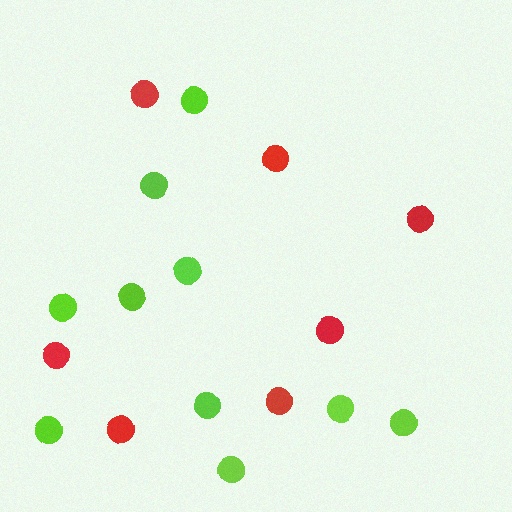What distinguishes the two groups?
There are 2 groups: one group of red circles (7) and one group of lime circles (10).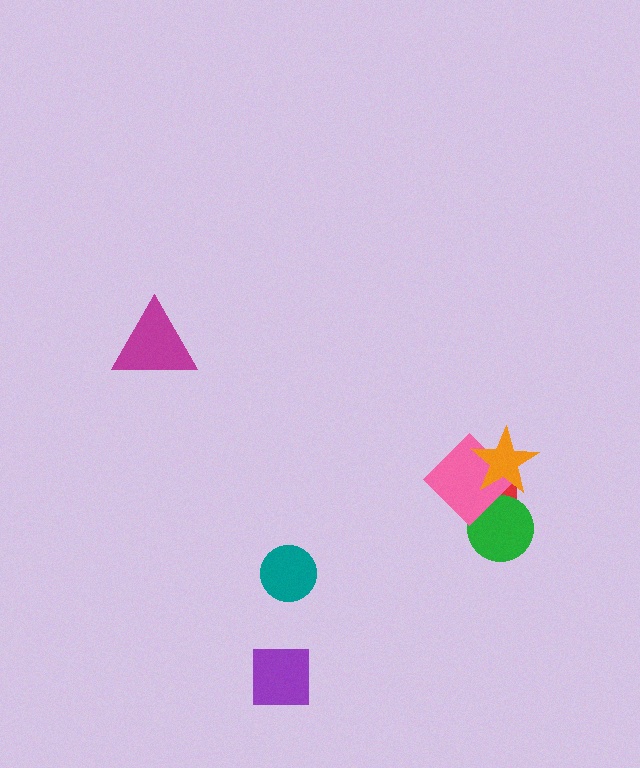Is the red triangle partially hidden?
Yes, it is partially covered by another shape.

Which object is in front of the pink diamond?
The orange star is in front of the pink diamond.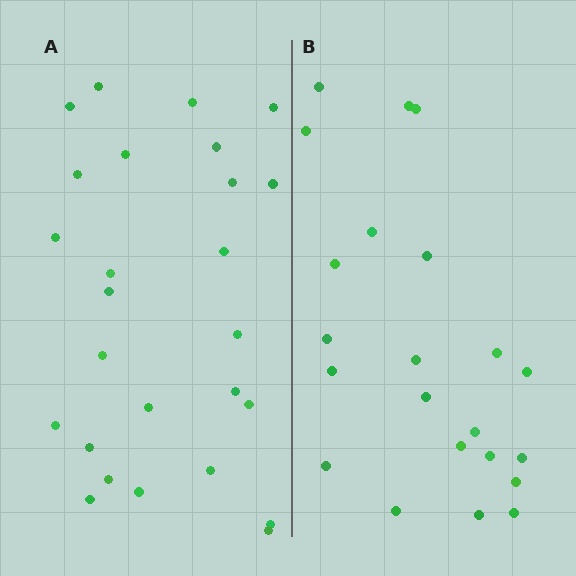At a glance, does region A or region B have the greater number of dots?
Region A (the left region) has more dots.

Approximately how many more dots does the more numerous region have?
Region A has about 4 more dots than region B.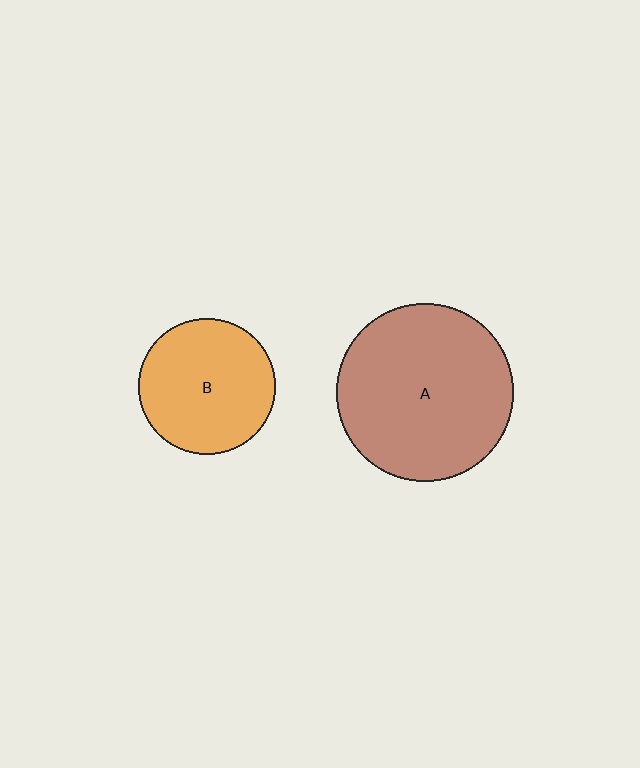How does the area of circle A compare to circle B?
Approximately 1.7 times.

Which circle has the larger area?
Circle A (brown).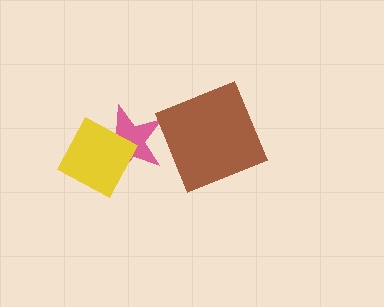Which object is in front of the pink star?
The yellow square is in front of the pink star.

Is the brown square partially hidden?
No, no other shape covers it.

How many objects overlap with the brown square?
0 objects overlap with the brown square.